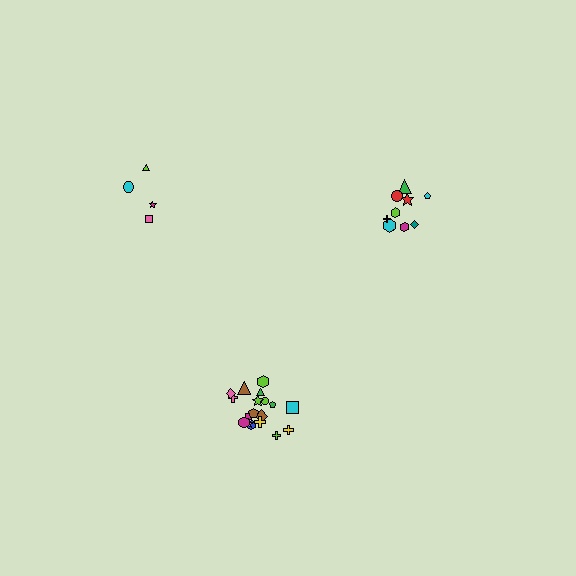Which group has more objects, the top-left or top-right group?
The top-right group.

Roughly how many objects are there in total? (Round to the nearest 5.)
Roughly 30 objects in total.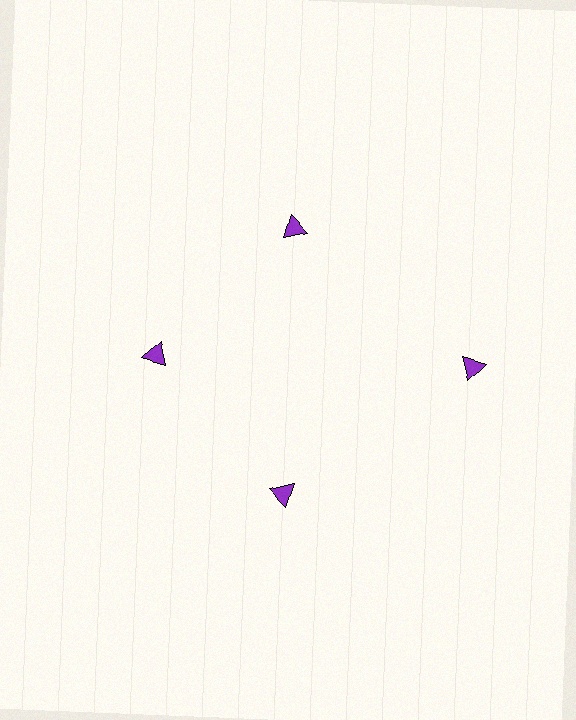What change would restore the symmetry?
The symmetry would be restored by moving it inward, back onto the ring so that all 4 triangles sit at equal angles and equal distance from the center.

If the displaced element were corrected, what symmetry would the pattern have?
It would have 4-fold rotational symmetry — the pattern would map onto itself every 90 degrees.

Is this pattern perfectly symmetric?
No. The 4 purple triangles are arranged in a ring, but one element near the 3 o'clock position is pushed outward from the center, breaking the 4-fold rotational symmetry.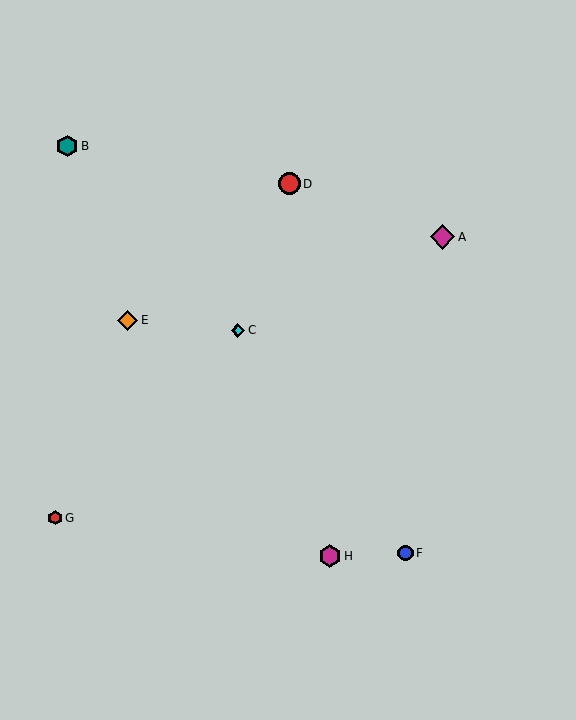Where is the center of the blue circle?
The center of the blue circle is at (406, 553).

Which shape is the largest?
The magenta diamond (labeled A) is the largest.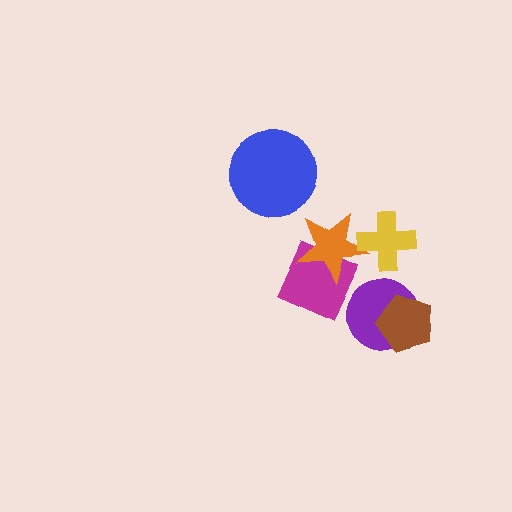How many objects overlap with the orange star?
2 objects overlap with the orange star.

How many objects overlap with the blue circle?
0 objects overlap with the blue circle.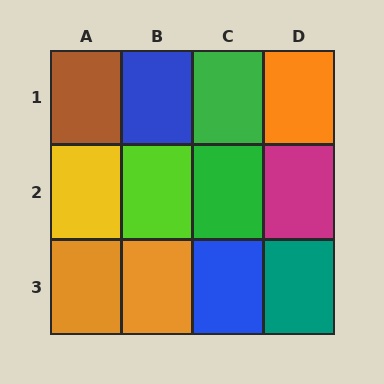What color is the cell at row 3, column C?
Blue.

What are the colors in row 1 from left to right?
Brown, blue, green, orange.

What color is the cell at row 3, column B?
Orange.